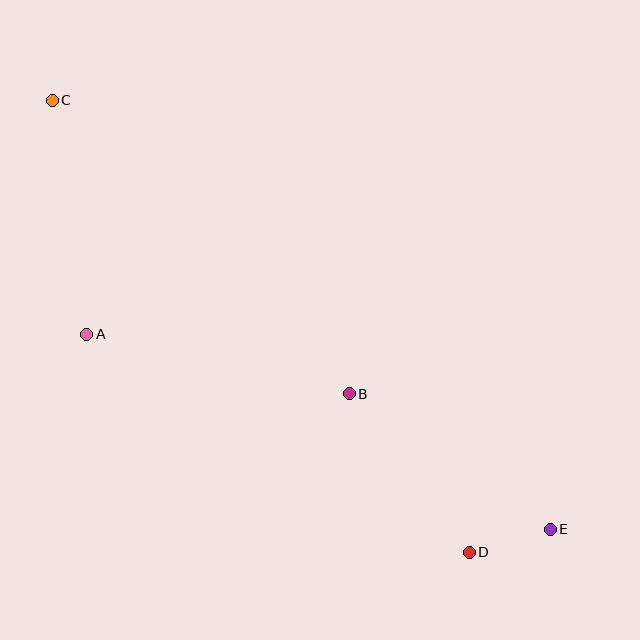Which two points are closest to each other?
Points D and E are closest to each other.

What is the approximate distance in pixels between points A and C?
The distance between A and C is approximately 236 pixels.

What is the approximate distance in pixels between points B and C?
The distance between B and C is approximately 417 pixels.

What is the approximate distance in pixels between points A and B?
The distance between A and B is approximately 269 pixels.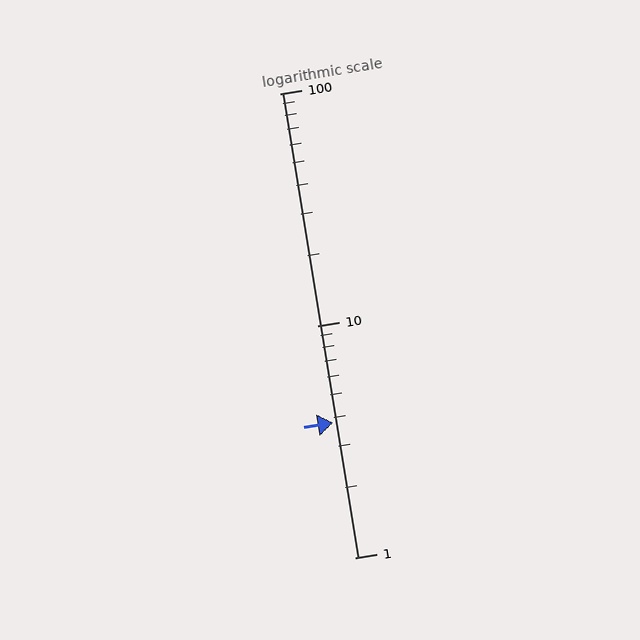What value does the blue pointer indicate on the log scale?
The pointer indicates approximately 3.8.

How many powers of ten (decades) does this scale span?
The scale spans 2 decades, from 1 to 100.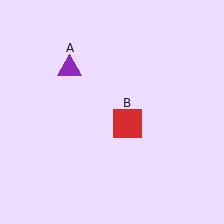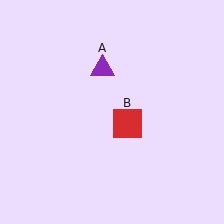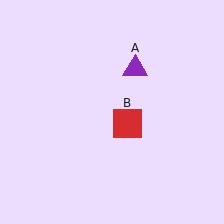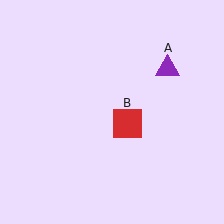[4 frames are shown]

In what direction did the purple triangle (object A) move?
The purple triangle (object A) moved right.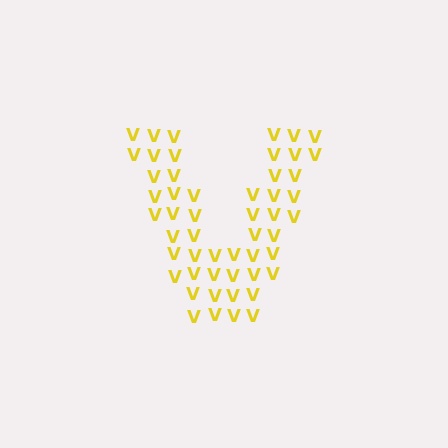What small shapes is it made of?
It is made of small letter V's.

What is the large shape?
The large shape is the letter V.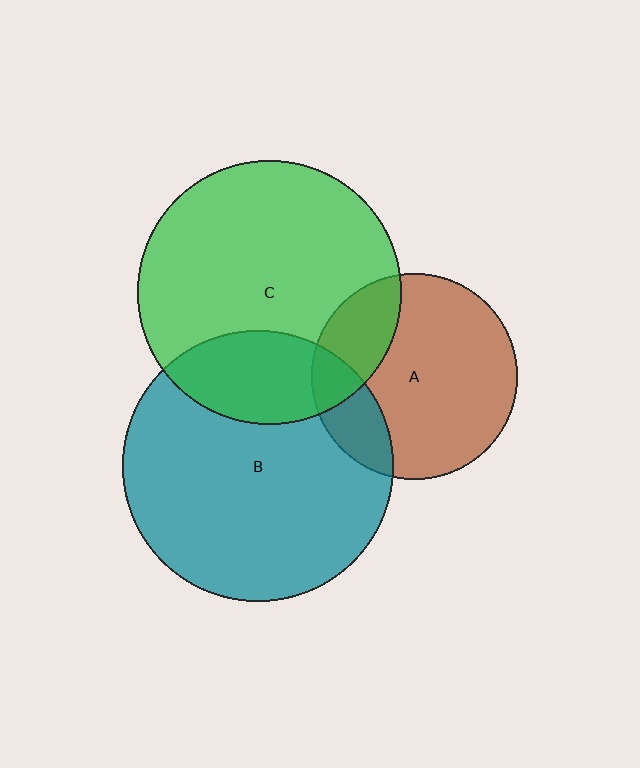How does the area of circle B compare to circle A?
Approximately 1.7 times.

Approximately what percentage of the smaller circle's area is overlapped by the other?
Approximately 25%.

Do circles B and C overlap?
Yes.